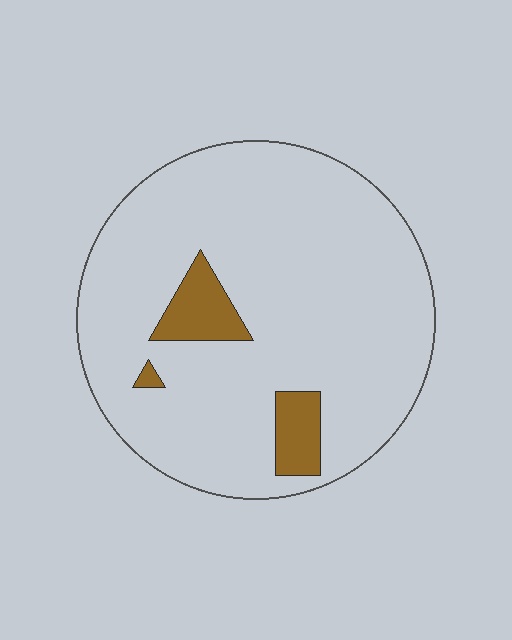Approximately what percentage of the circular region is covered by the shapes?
Approximately 10%.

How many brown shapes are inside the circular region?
3.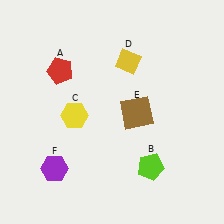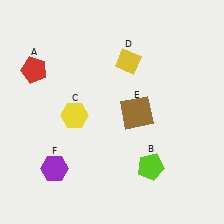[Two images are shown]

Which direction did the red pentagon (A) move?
The red pentagon (A) moved left.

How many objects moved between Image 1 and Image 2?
1 object moved between the two images.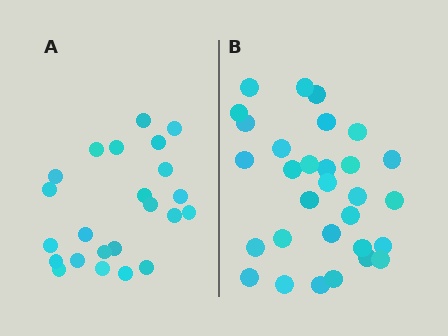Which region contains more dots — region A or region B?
Region B (the right region) has more dots.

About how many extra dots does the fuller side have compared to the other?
Region B has roughly 8 or so more dots than region A.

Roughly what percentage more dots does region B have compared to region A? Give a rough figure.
About 30% more.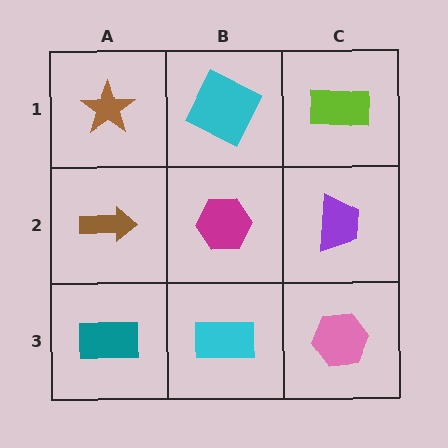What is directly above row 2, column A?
A brown star.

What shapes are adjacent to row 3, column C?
A purple trapezoid (row 2, column C), a cyan rectangle (row 3, column B).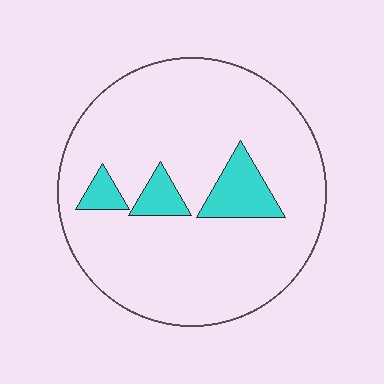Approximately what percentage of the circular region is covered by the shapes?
Approximately 10%.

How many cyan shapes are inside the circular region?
3.